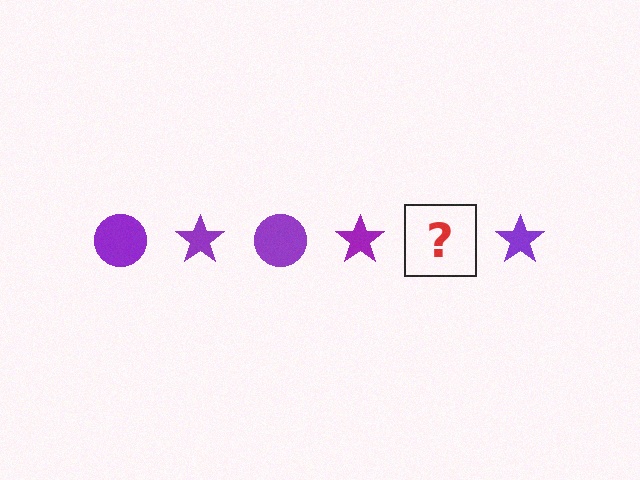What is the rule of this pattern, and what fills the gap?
The rule is that the pattern cycles through circle, star shapes in purple. The gap should be filled with a purple circle.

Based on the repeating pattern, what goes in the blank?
The blank should be a purple circle.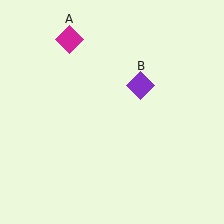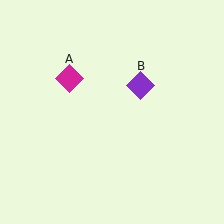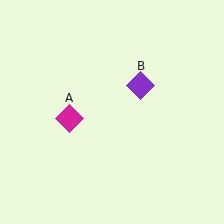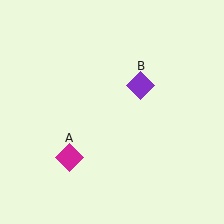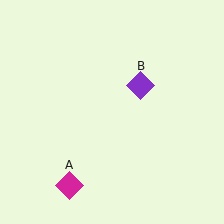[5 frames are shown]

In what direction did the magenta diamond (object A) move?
The magenta diamond (object A) moved down.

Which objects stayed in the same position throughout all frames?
Purple diamond (object B) remained stationary.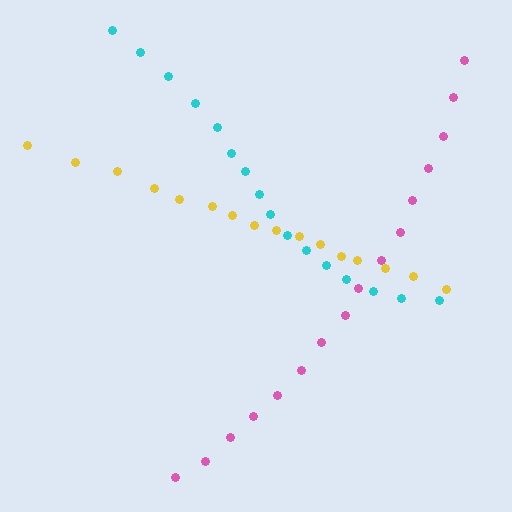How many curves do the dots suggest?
There are 3 distinct paths.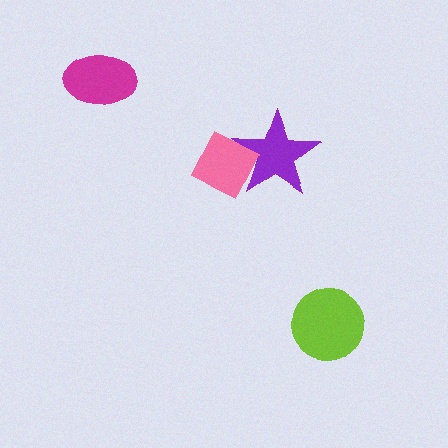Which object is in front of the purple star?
The pink diamond is in front of the purple star.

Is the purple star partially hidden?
Yes, it is partially covered by another shape.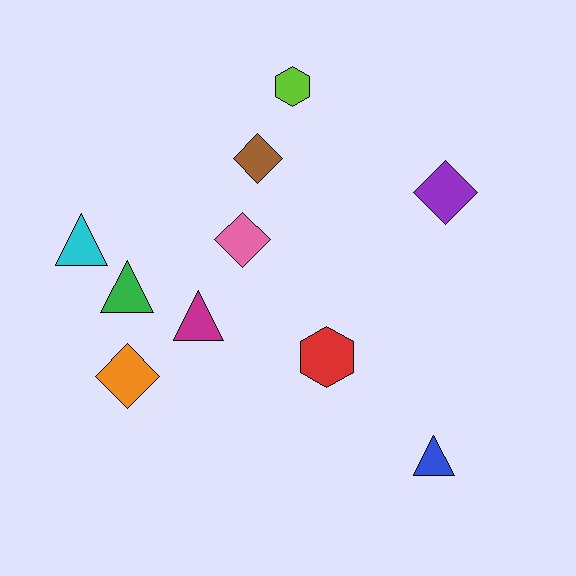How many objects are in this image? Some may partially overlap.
There are 10 objects.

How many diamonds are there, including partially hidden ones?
There are 4 diamonds.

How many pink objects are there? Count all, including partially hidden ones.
There is 1 pink object.